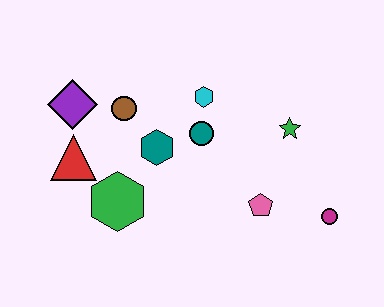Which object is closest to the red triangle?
The purple diamond is closest to the red triangle.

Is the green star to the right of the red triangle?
Yes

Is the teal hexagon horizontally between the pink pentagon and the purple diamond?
Yes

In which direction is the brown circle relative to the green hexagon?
The brown circle is above the green hexagon.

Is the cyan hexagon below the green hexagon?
No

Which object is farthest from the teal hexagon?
The magenta circle is farthest from the teal hexagon.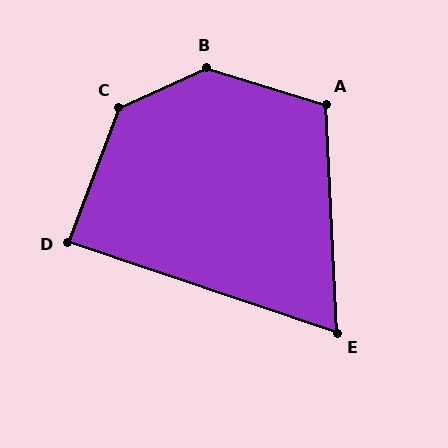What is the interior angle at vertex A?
Approximately 110 degrees (obtuse).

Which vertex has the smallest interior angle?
E, at approximately 69 degrees.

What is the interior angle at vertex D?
Approximately 88 degrees (approximately right).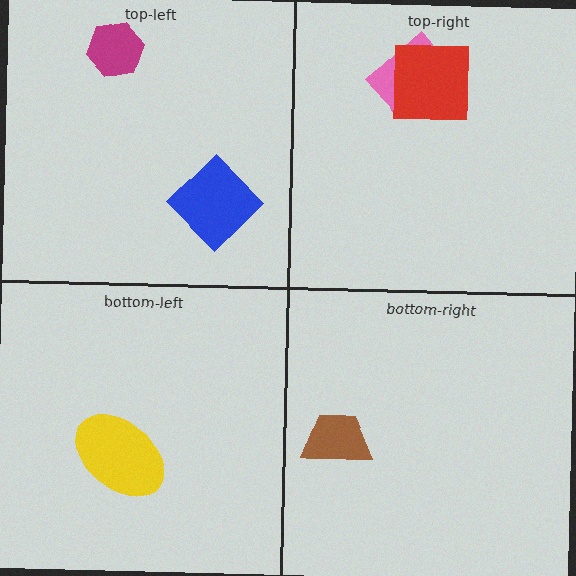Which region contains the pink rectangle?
The top-right region.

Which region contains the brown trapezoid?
The bottom-right region.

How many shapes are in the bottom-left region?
1.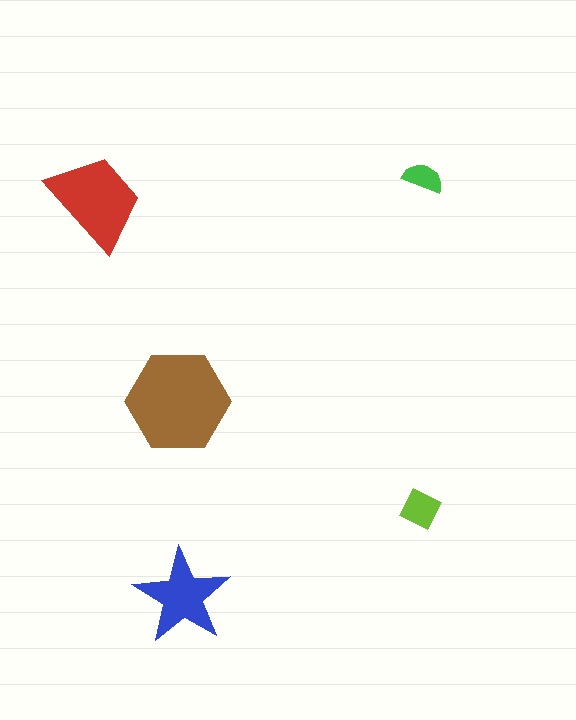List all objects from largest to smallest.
The brown hexagon, the red trapezoid, the blue star, the lime square, the green semicircle.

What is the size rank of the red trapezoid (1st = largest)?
2nd.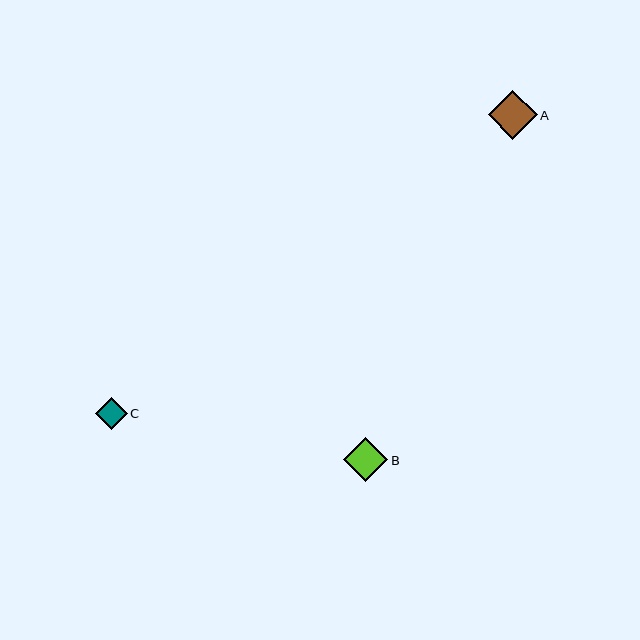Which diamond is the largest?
Diamond A is the largest with a size of approximately 49 pixels.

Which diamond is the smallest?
Diamond C is the smallest with a size of approximately 32 pixels.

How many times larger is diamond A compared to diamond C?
Diamond A is approximately 1.5 times the size of diamond C.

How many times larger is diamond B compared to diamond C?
Diamond B is approximately 1.4 times the size of diamond C.